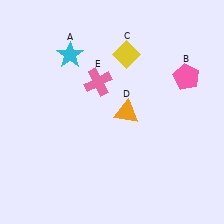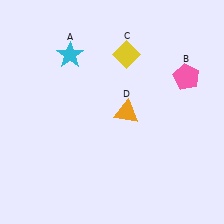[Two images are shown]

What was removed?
The pink cross (E) was removed in Image 2.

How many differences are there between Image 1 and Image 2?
There is 1 difference between the two images.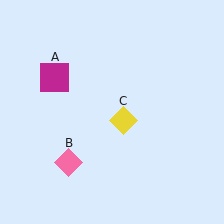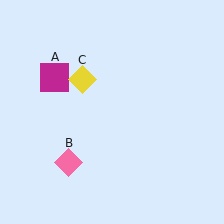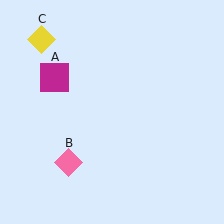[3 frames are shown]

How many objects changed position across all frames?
1 object changed position: yellow diamond (object C).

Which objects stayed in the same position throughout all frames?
Magenta square (object A) and pink diamond (object B) remained stationary.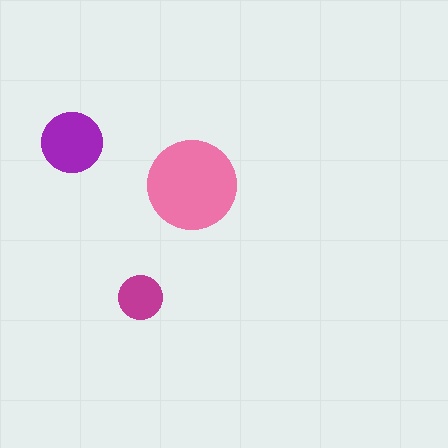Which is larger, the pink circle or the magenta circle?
The pink one.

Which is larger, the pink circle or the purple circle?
The pink one.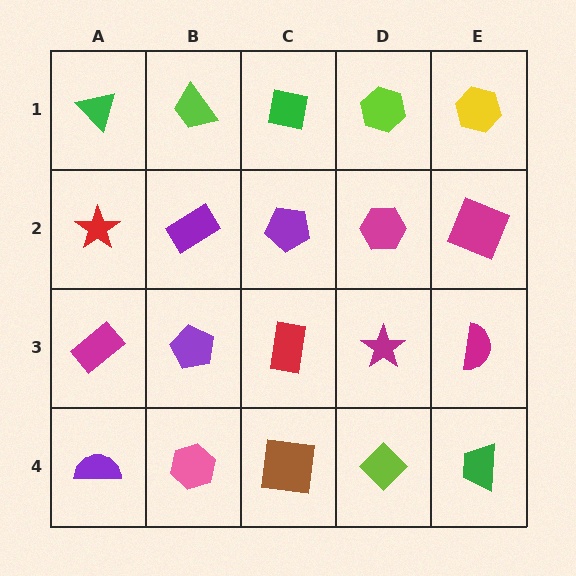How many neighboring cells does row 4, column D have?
3.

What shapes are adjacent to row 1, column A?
A red star (row 2, column A), a lime trapezoid (row 1, column B).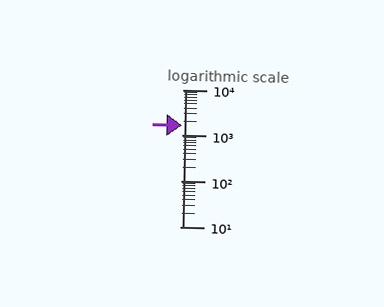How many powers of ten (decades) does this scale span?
The scale spans 3 decades, from 10 to 10000.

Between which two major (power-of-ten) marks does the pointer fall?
The pointer is between 1000 and 10000.